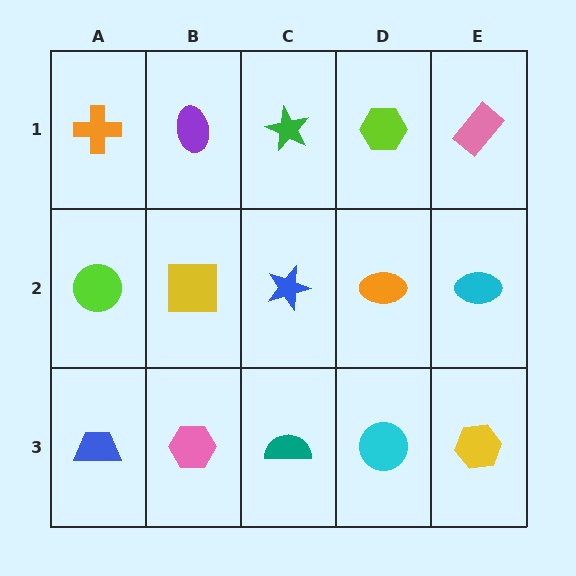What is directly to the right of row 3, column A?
A pink hexagon.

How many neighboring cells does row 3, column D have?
3.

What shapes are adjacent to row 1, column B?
A yellow square (row 2, column B), an orange cross (row 1, column A), a green star (row 1, column C).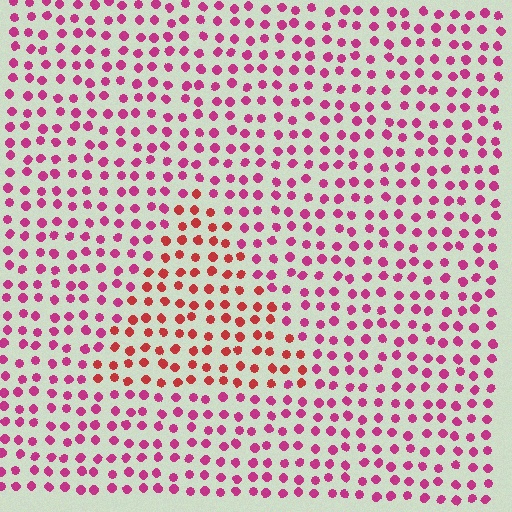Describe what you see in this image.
The image is filled with small magenta elements in a uniform arrangement. A triangle-shaped region is visible where the elements are tinted to a slightly different hue, forming a subtle color boundary.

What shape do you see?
I see a triangle.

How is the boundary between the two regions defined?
The boundary is defined purely by a slight shift in hue (about 33 degrees). Spacing, size, and orientation are identical on both sides.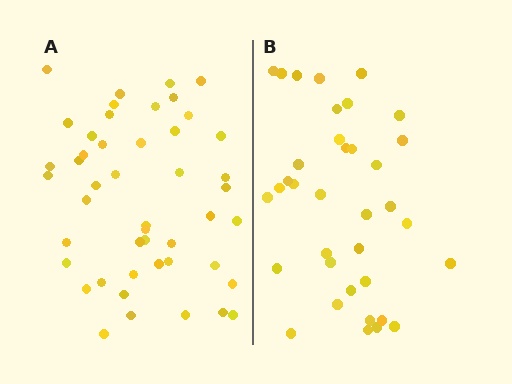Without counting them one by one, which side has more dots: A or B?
Region A (the left region) has more dots.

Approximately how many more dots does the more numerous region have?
Region A has roughly 12 or so more dots than region B.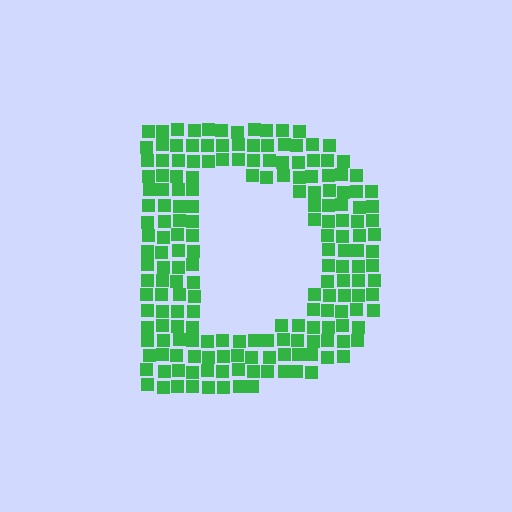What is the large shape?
The large shape is the letter D.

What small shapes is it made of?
It is made of small squares.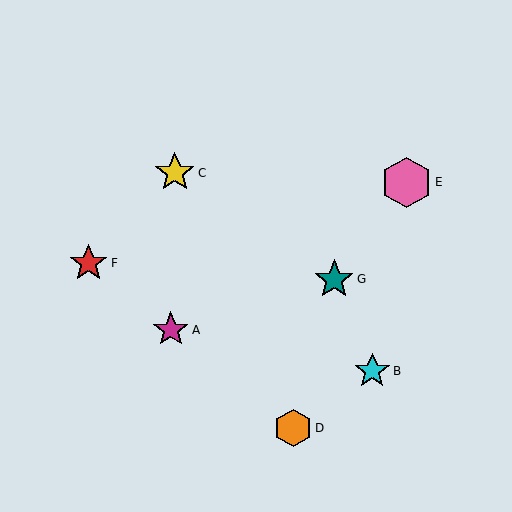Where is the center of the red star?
The center of the red star is at (89, 263).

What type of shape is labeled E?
Shape E is a pink hexagon.